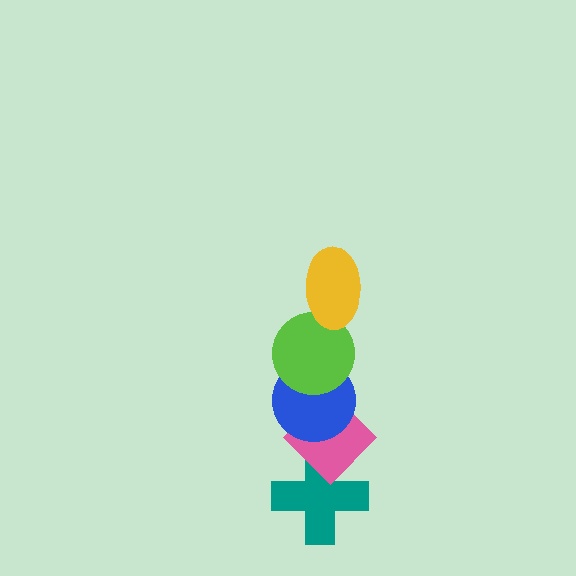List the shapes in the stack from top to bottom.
From top to bottom: the yellow ellipse, the lime circle, the blue circle, the pink diamond, the teal cross.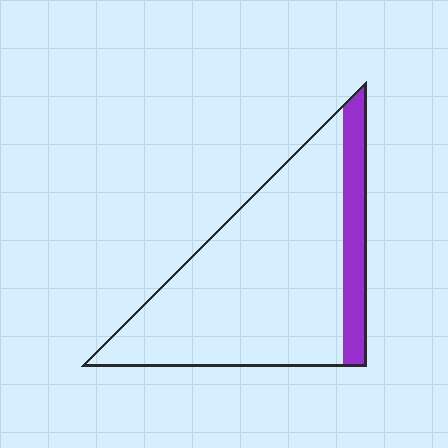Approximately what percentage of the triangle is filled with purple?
Approximately 15%.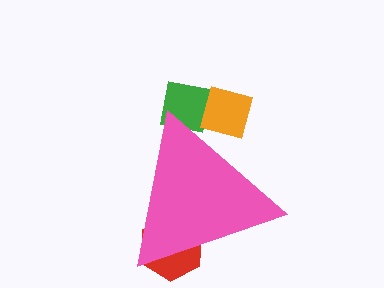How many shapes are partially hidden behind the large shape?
3 shapes are partially hidden.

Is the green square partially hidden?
Yes, the green square is partially hidden behind the pink triangle.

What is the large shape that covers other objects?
A pink triangle.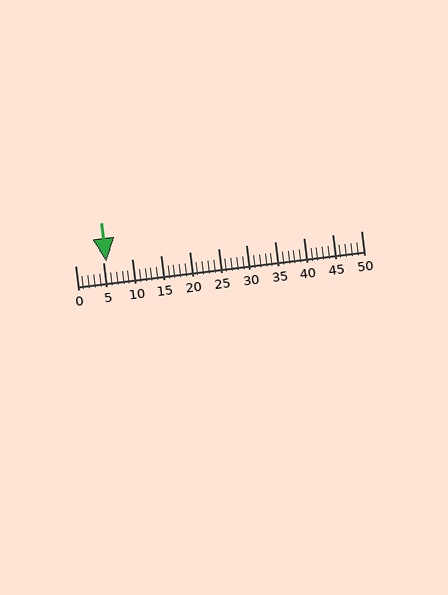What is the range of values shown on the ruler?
The ruler shows values from 0 to 50.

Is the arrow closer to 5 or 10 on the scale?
The arrow is closer to 5.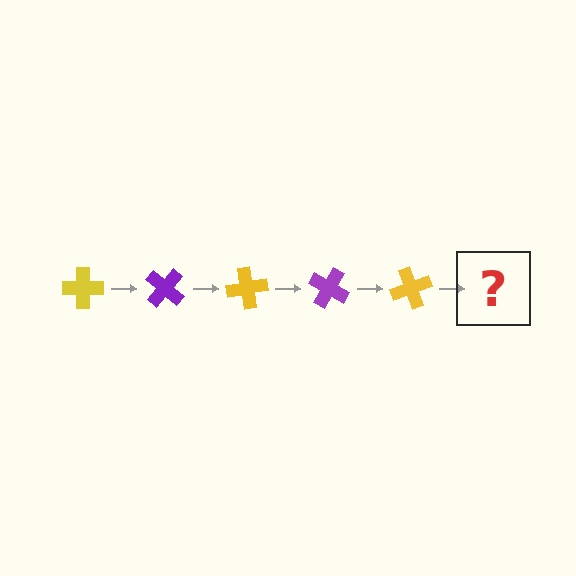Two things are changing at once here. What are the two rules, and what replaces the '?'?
The two rules are that it rotates 40 degrees each step and the color cycles through yellow and purple. The '?' should be a purple cross, rotated 200 degrees from the start.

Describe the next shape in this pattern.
It should be a purple cross, rotated 200 degrees from the start.